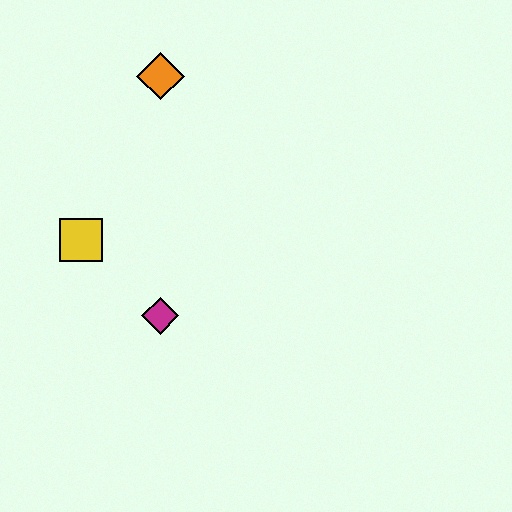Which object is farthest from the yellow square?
The orange diamond is farthest from the yellow square.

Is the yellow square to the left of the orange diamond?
Yes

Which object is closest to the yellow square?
The magenta diamond is closest to the yellow square.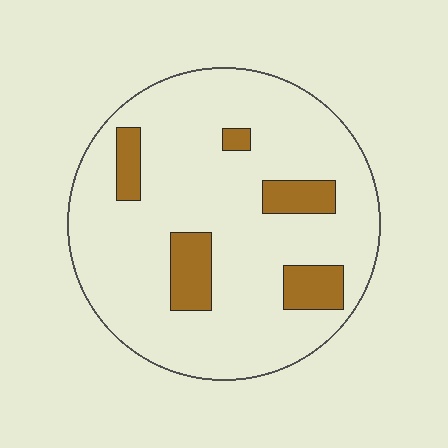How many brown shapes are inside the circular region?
5.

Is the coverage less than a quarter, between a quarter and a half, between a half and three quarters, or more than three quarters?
Less than a quarter.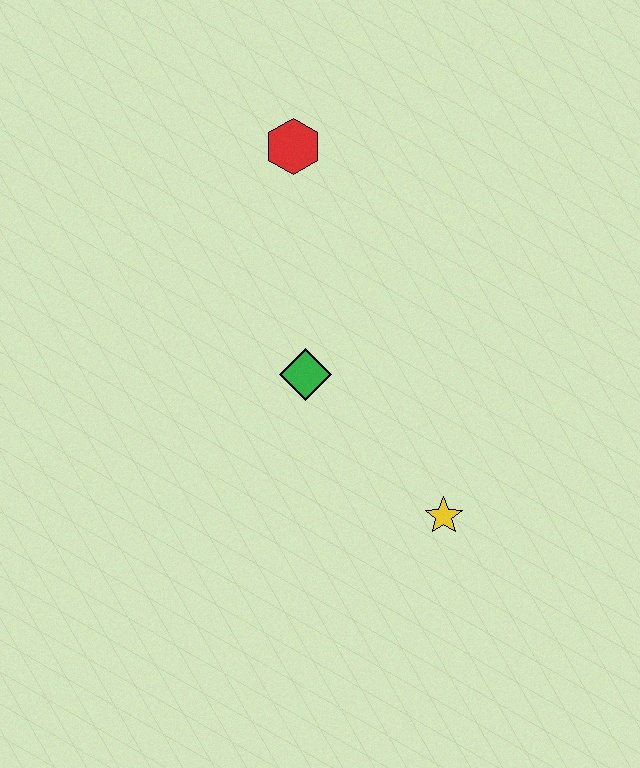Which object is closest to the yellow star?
The green diamond is closest to the yellow star.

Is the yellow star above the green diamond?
No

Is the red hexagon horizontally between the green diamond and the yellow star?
No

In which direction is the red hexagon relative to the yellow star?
The red hexagon is above the yellow star.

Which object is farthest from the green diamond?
The red hexagon is farthest from the green diamond.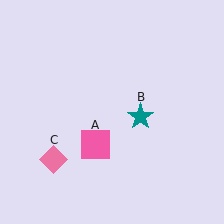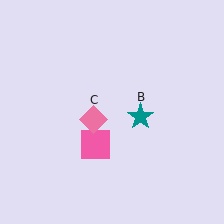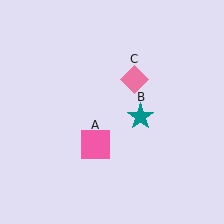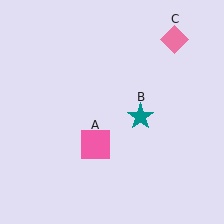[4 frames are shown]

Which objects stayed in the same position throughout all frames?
Pink square (object A) and teal star (object B) remained stationary.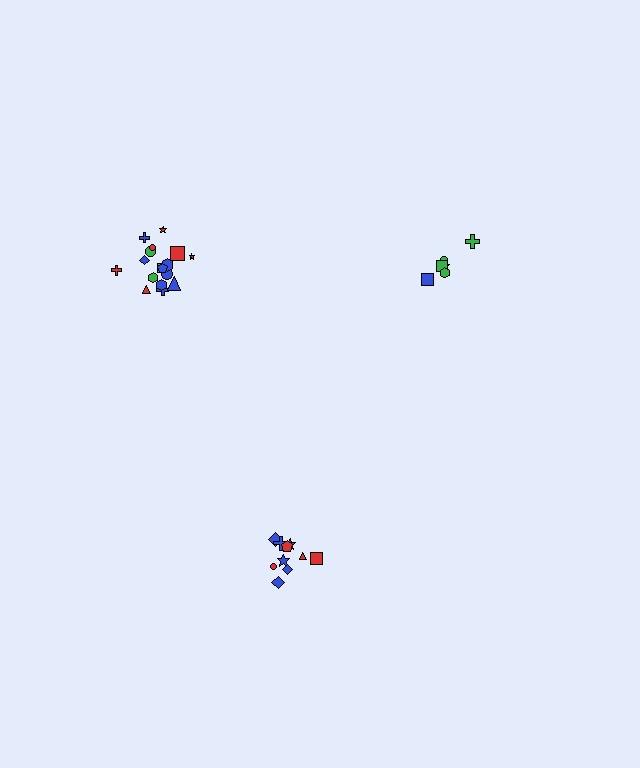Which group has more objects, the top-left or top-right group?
The top-left group.